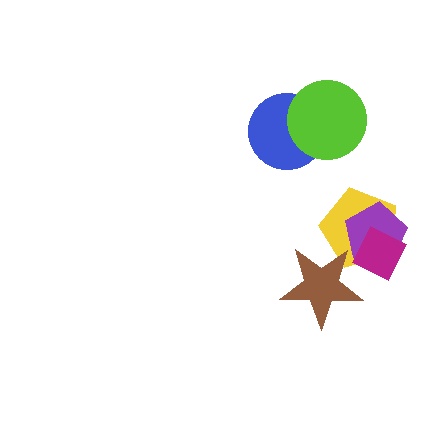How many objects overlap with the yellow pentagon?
3 objects overlap with the yellow pentagon.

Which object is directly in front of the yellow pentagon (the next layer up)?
The purple pentagon is directly in front of the yellow pentagon.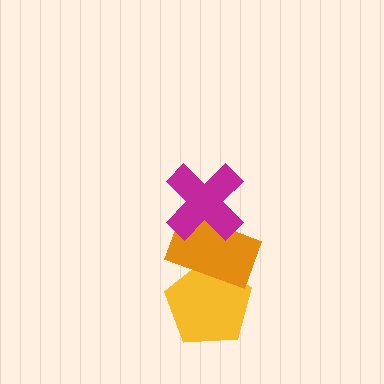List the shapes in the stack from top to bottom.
From top to bottom: the magenta cross, the orange rectangle, the yellow pentagon.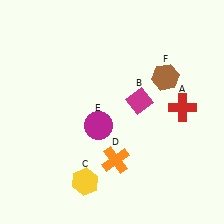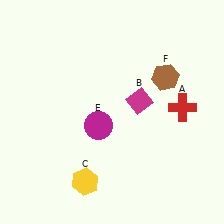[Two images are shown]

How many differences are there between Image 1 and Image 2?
There is 1 difference between the two images.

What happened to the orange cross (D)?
The orange cross (D) was removed in Image 2. It was in the bottom-right area of Image 1.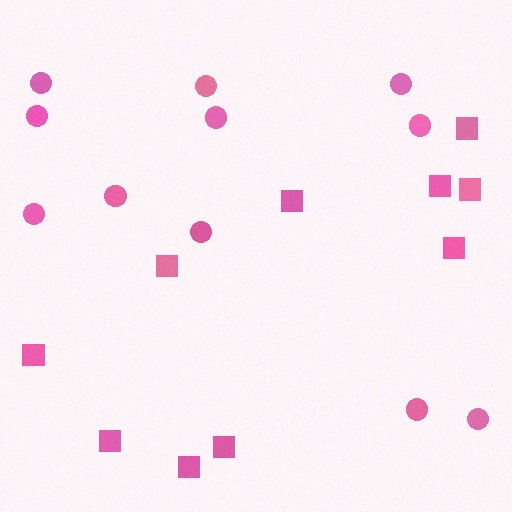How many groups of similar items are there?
There are 2 groups: one group of circles (11) and one group of squares (10).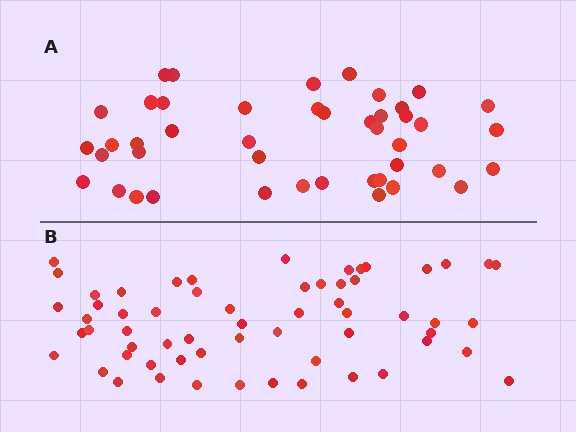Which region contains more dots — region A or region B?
Region B (the bottom region) has more dots.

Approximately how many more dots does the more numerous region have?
Region B has approximately 15 more dots than region A.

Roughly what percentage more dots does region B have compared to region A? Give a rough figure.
About 35% more.